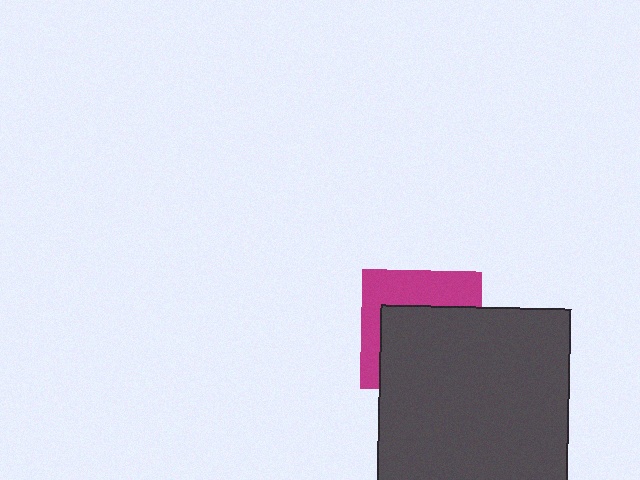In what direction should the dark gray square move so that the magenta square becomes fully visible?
The dark gray square should move down. That is the shortest direction to clear the overlap and leave the magenta square fully visible.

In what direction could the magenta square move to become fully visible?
The magenta square could move up. That would shift it out from behind the dark gray square entirely.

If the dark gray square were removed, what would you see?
You would see the complete magenta square.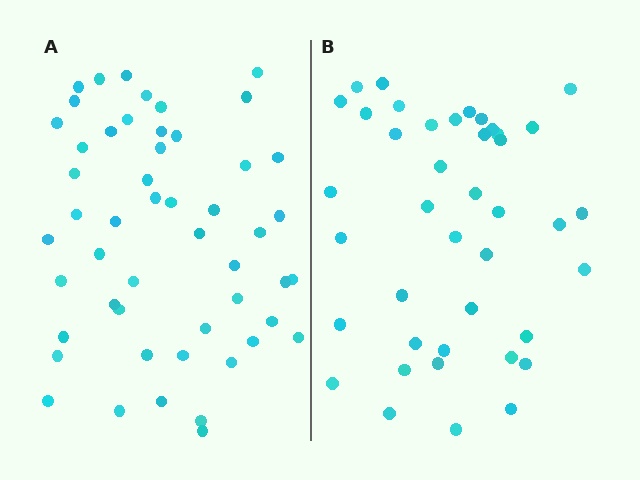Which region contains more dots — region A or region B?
Region A (the left region) has more dots.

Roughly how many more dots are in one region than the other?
Region A has roughly 10 or so more dots than region B.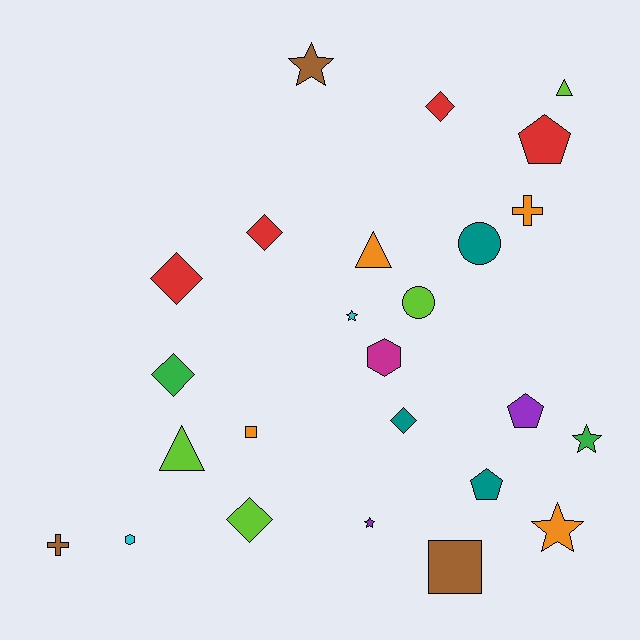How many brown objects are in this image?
There are 3 brown objects.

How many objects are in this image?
There are 25 objects.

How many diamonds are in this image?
There are 6 diamonds.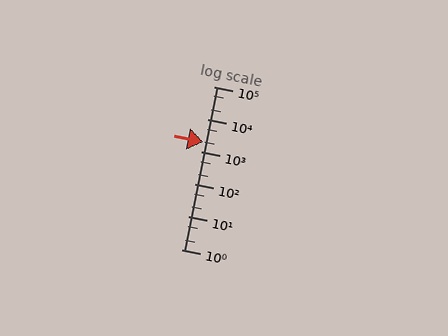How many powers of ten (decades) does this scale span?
The scale spans 5 decades, from 1 to 100000.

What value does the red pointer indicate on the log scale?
The pointer indicates approximately 2000.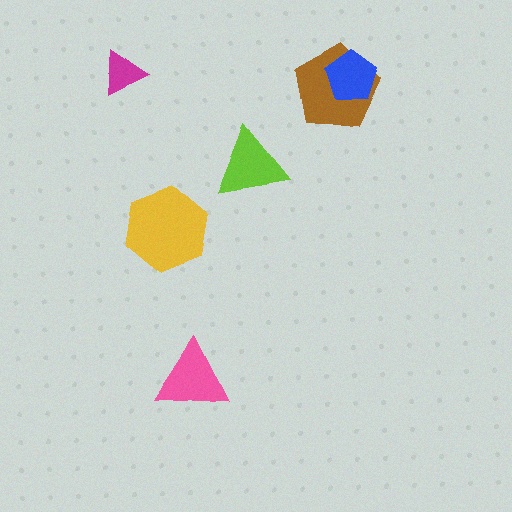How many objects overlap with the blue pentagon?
1 object overlaps with the blue pentagon.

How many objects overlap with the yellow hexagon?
0 objects overlap with the yellow hexagon.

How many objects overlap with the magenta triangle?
0 objects overlap with the magenta triangle.